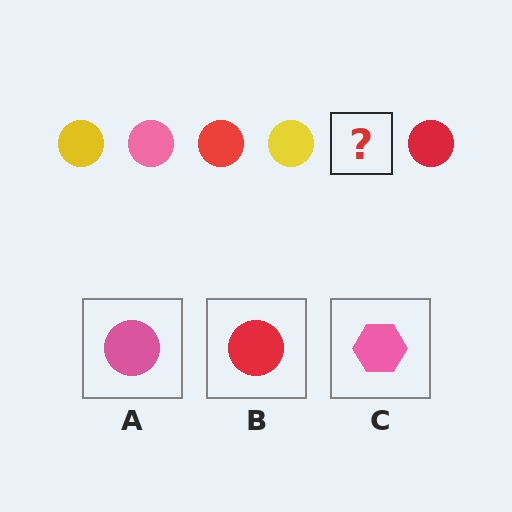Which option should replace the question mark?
Option A.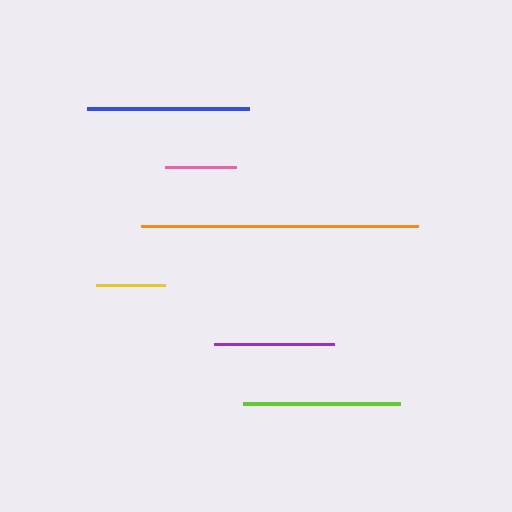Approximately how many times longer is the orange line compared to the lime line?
The orange line is approximately 1.8 times the length of the lime line.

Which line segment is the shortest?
The yellow line is the shortest at approximately 69 pixels.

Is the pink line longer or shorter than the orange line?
The orange line is longer than the pink line.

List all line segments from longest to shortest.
From longest to shortest: orange, blue, lime, purple, pink, yellow.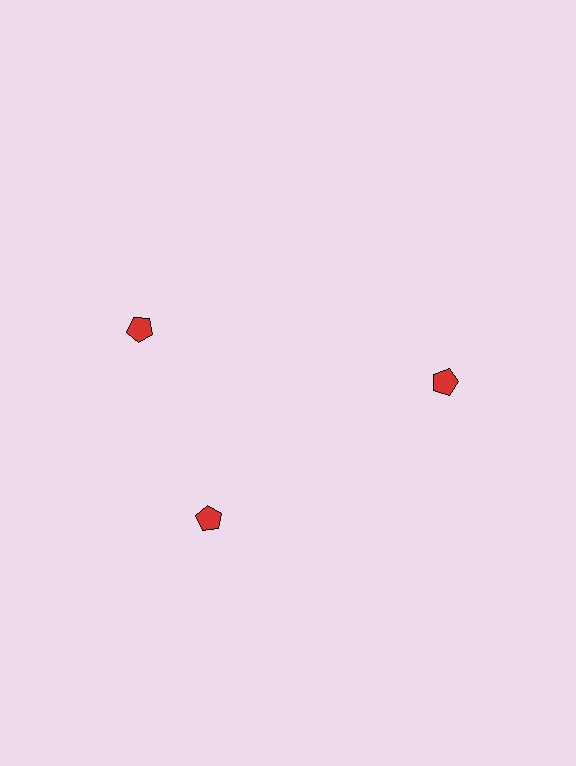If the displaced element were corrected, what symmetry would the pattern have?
It would have 3-fold rotational symmetry — the pattern would map onto itself every 120 degrees.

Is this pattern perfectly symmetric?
No. The 3 red pentagons are arranged in a ring, but one element near the 11 o'clock position is rotated out of alignment along the ring, breaking the 3-fold rotational symmetry.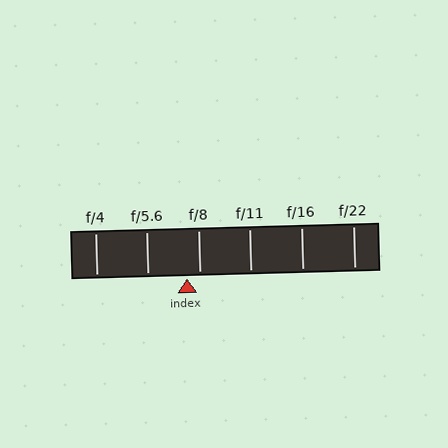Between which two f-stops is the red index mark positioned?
The index mark is between f/5.6 and f/8.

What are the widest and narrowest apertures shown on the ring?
The widest aperture shown is f/4 and the narrowest is f/22.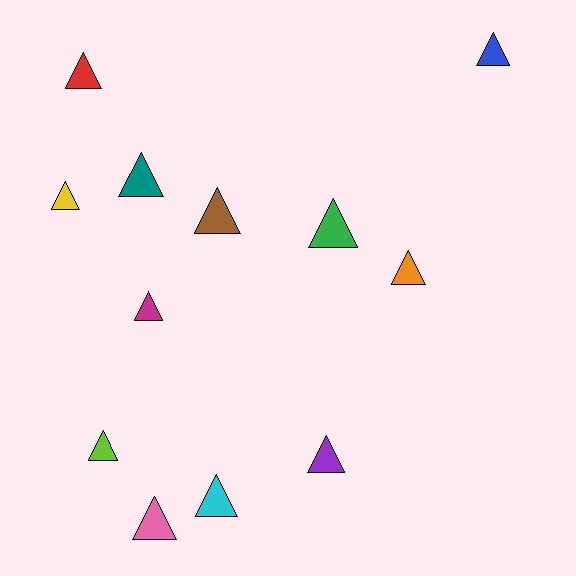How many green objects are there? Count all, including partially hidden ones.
There is 1 green object.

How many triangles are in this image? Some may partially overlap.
There are 12 triangles.